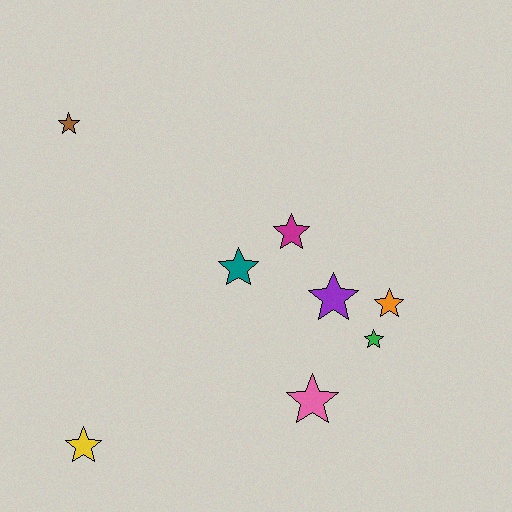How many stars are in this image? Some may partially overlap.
There are 8 stars.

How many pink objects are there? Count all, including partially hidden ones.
There is 1 pink object.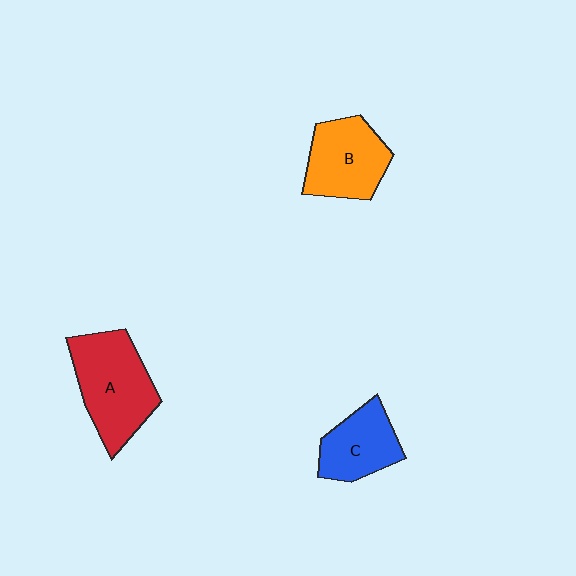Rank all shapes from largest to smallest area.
From largest to smallest: A (red), B (orange), C (blue).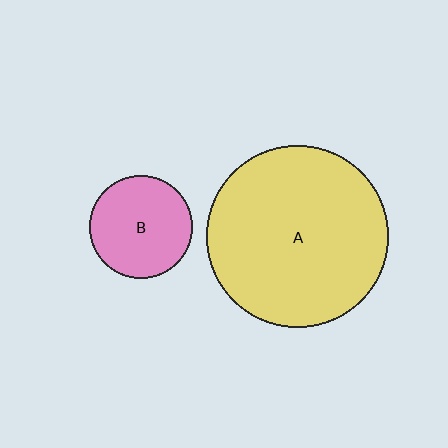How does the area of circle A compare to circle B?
Approximately 3.1 times.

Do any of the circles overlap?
No, none of the circles overlap.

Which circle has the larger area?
Circle A (yellow).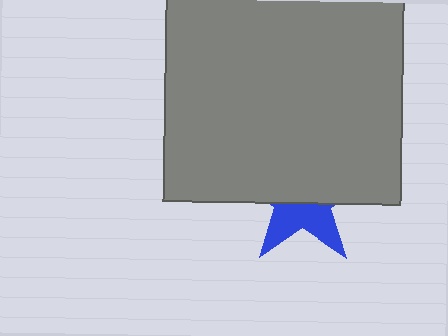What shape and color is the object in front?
The object in front is a gray square.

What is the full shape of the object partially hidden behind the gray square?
The partially hidden object is a blue star.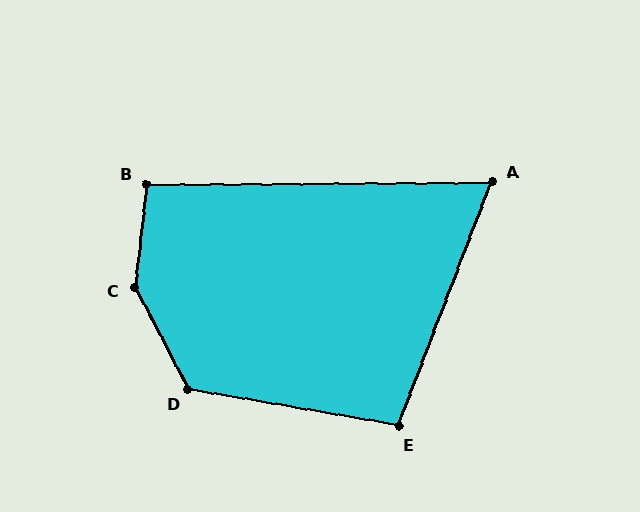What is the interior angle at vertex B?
Approximately 97 degrees (obtuse).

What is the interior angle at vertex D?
Approximately 127 degrees (obtuse).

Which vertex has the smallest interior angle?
A, at approximately 69 degrees.